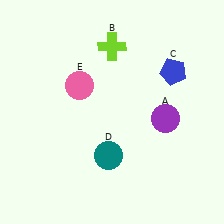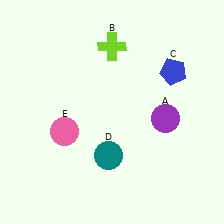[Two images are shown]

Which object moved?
The pink circle (E) moved down.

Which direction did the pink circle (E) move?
The pink circle (E) moved down.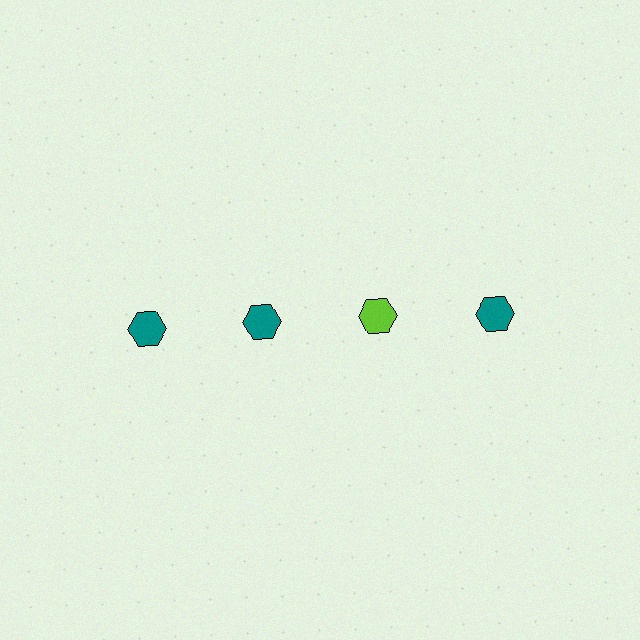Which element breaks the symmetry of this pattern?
The lime hexagon in the top row, center column breaks the symmetry. All other shapes are teal hexagons.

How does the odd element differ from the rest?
It has a different color: lime instead of teal.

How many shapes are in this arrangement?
There are 4 shapes arranged in a grid pattern.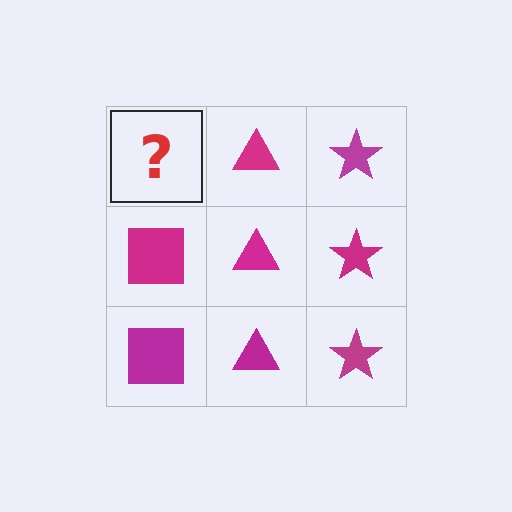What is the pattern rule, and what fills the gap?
The rule is that each column has a consistent shape. The gap should be filled with a magenta square.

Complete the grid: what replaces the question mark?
The question mark should be replaced with a magenta square.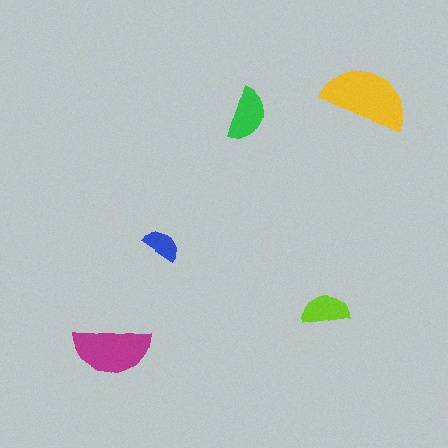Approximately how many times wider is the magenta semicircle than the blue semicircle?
About 2 times wider.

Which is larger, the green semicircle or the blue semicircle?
The green one.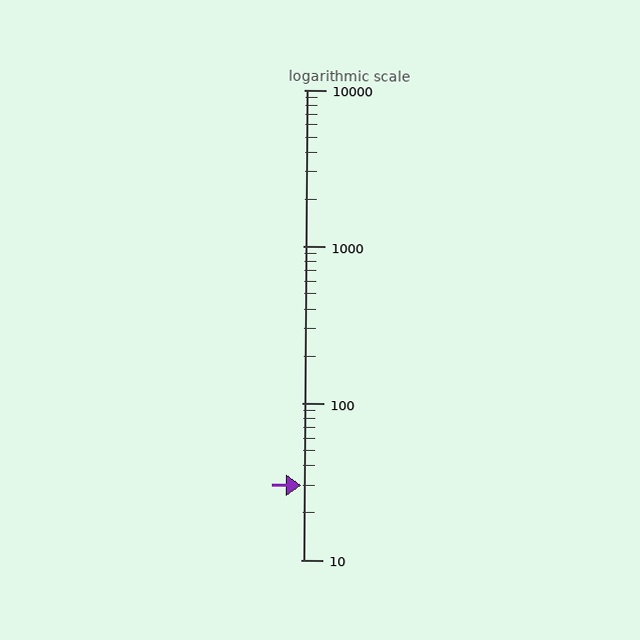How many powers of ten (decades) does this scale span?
The scale spans 3 decades, from 10 to 10000.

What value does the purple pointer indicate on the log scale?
The pointer indicates approximately 30.